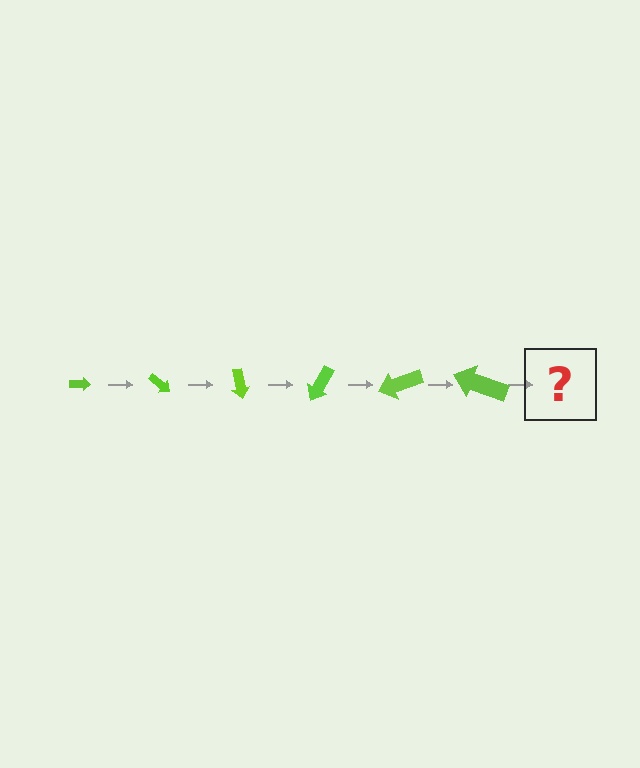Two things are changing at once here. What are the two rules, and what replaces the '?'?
The two rules are that the arrow grows larger each step and it rotates 40 degrees each step. The '?' should be an arrow, larger than the previous one and rotated 240 degrees from the start.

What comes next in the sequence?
The next element should be an arrow, larger than the previous one and rotated 240 degrees from the start.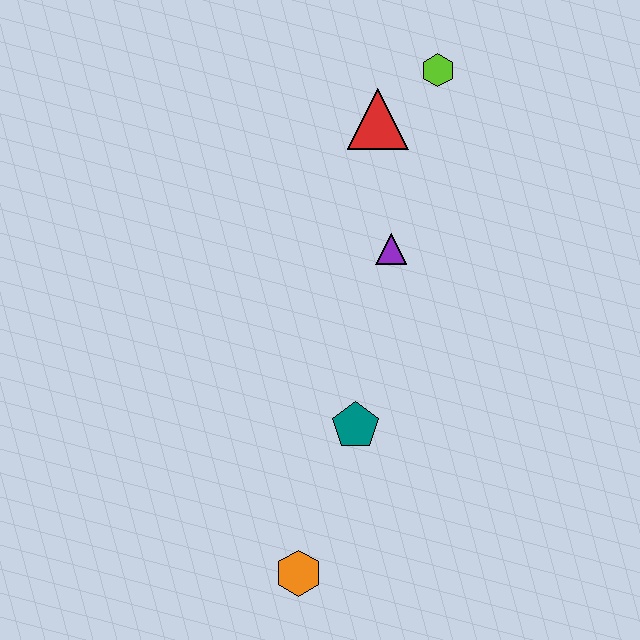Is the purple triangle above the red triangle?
No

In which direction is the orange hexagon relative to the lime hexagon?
The orange hexagon is below the lime hexagon.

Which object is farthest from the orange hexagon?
The lime hexagon is farthest from the orange hexagon.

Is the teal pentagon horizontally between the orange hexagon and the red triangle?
Yes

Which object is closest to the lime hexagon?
The red triangle is closest to the lime hexagon.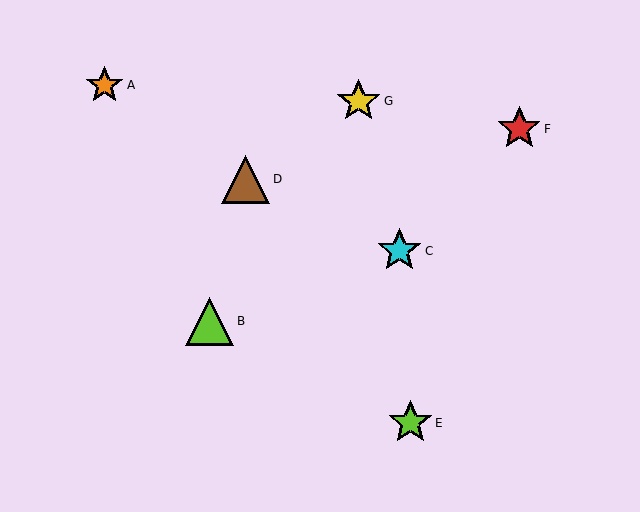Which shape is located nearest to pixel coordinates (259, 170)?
The brown triangle (labeled D) at (246, 179) is nearest to that location.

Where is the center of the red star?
The center of the red star is at (519, 129).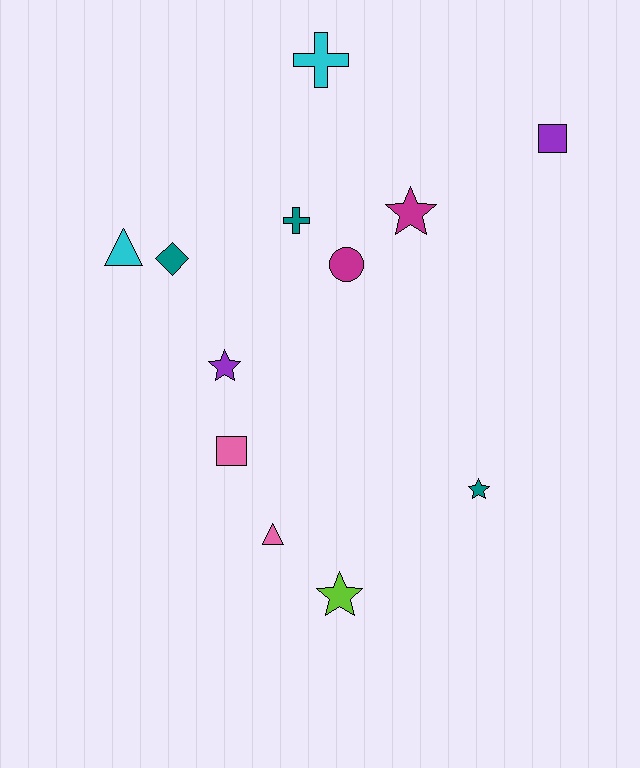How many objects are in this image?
There are 12 objects.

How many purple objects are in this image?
There are 2 purple objects.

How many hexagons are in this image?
There are no hexagons.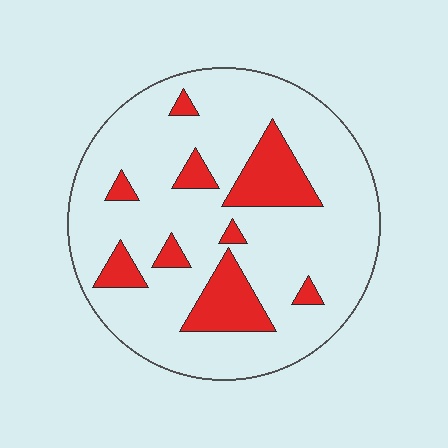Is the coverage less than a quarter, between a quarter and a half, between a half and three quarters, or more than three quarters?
Less than a quarter.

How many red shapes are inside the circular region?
9.